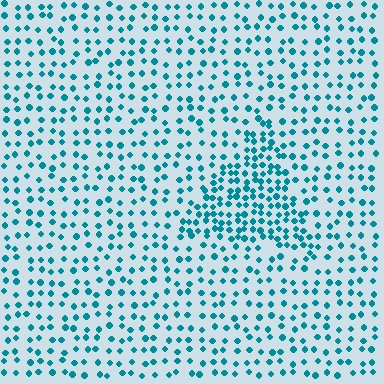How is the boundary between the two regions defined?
The boundary is defined by a change in element density (approximately 2.0x ratio). All elements are the same color, size, and shape.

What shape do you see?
I see a triangle.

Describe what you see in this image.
The image contains small teal elements arranged at two different densities. A triangle-shaped region is visible where the elements are more densely packed than the surrounding area.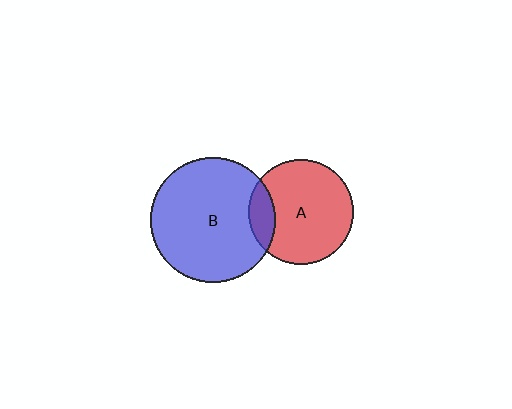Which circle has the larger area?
Circle B (blue).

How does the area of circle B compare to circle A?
Approximately 1.4 times.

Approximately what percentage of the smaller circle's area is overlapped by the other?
Approximately 15%.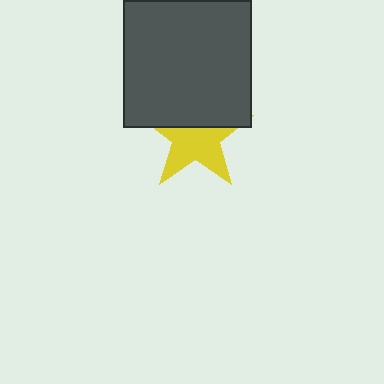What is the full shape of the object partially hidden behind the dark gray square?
The partially hidden object is a yellow star.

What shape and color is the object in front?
The object in front is a dark gray square.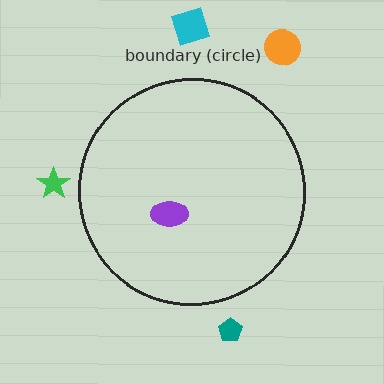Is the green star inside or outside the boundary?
Outside.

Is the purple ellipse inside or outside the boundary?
Inside.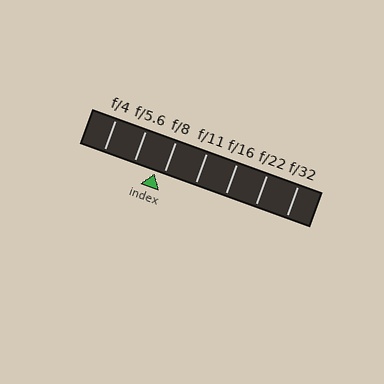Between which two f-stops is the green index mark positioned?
The index mark is between f/5.6 and f/8.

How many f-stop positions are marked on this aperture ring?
There are 7 f-stop positions marked.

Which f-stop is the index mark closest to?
The index mark is closest to f/8.